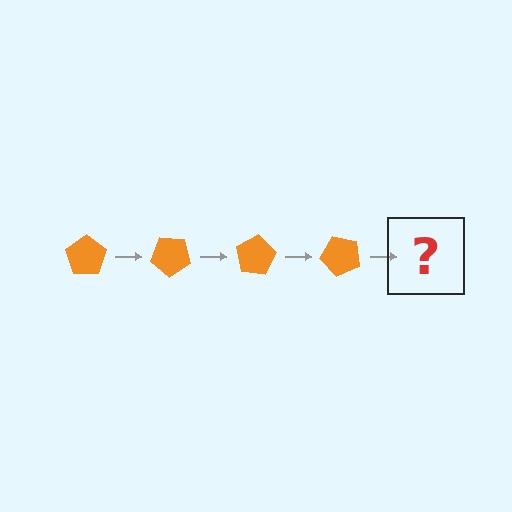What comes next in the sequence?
The next element should be an orange pentagon rotated 160 degrees.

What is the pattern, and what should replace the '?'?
The pattern is that the pentagon rotates 40 degrees each step. The '?' should be an orange pentagon rotated 160 degrees.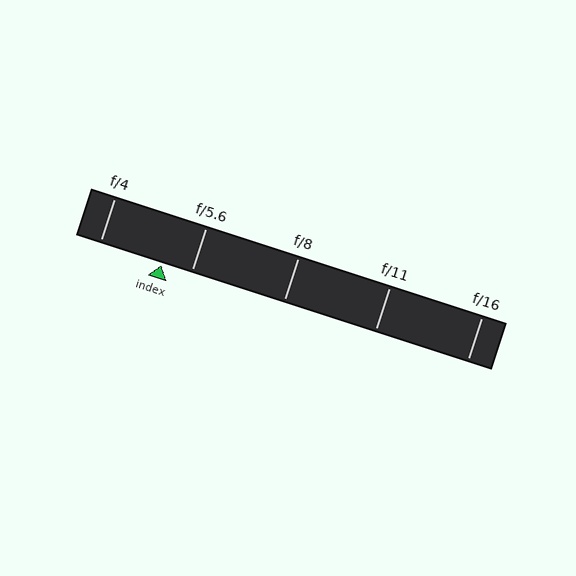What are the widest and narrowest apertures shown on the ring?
The widest aperture shown is f/4 and the narrowest is f/16.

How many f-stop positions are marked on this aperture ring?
There are 5 f-stop positions marked.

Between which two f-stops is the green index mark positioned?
The index mark is between f/4 and f/5.6.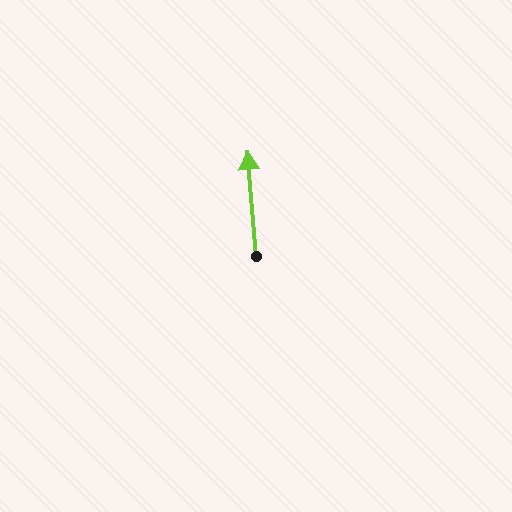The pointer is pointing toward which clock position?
Roughly 12 o'clock.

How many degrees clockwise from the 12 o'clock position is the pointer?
Approximately 355 degrees.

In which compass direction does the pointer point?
North.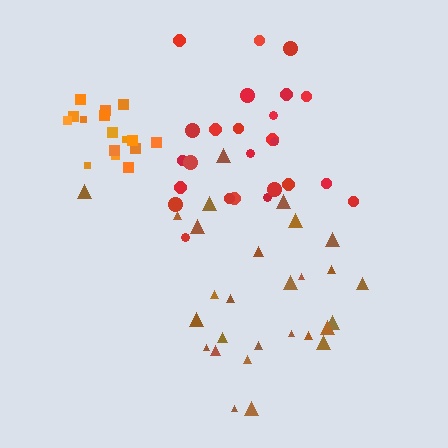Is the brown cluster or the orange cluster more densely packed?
Orange.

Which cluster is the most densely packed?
Orange.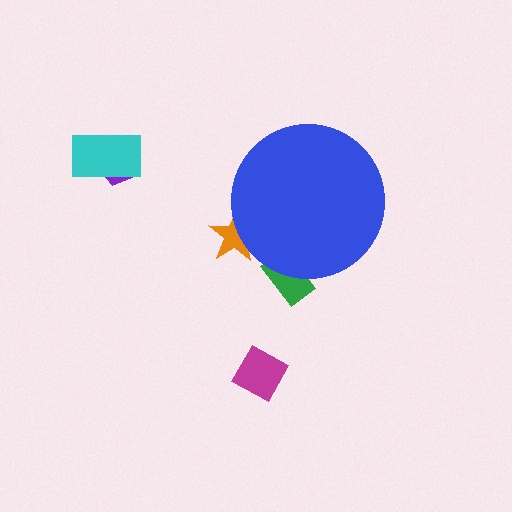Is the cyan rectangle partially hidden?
No, the cyan rectangle is fully visible.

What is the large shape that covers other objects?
A blue circle.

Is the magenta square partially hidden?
No, the magenta square is fully visible.